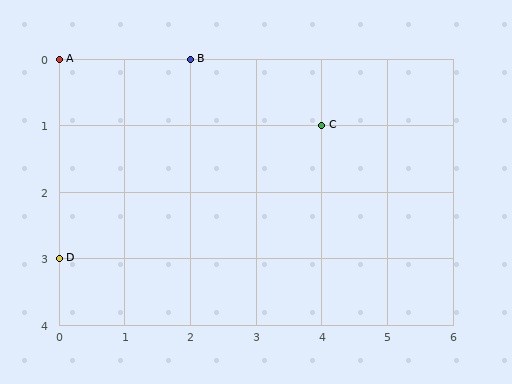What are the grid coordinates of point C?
Point C is at grid coordinates (4, 1).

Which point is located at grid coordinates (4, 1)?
Point C is at (4, 1).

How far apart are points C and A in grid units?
Points C and A are 4 columns and 1 row apart (about 4.1 grid units diagonally).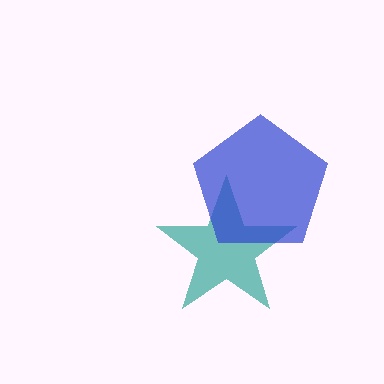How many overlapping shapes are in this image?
There are 2 overlapping shapes in the image.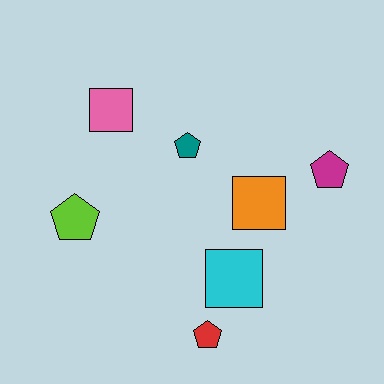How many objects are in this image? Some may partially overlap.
There are 7 objects.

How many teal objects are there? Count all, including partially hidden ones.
There is 1 teal object.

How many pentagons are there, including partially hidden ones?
There are 4 pentagons.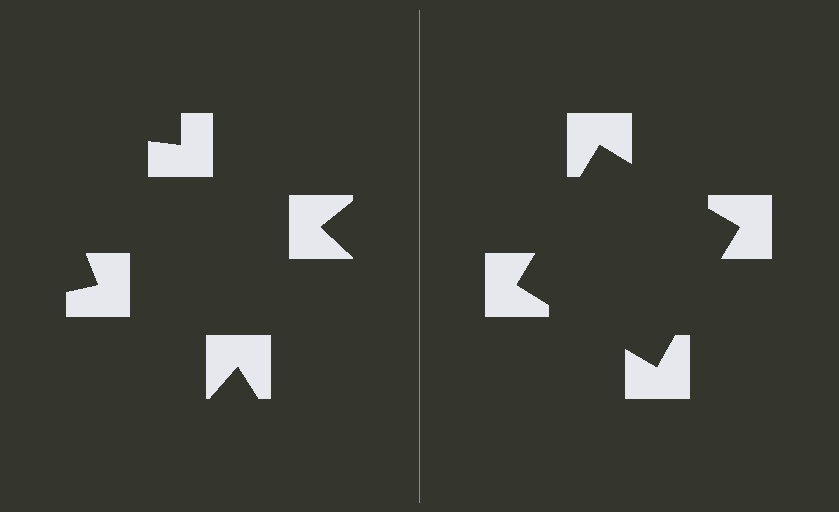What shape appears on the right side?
An illusory square.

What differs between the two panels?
The notched squares are positioned identically on both sides; only the wedge orientations differ. On the right they align to a square; on the left they are misaligned.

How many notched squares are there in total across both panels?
8 — 4 on each side.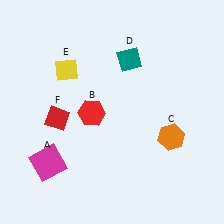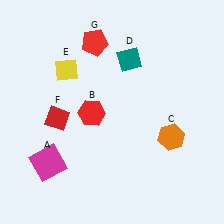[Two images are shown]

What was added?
A red pentagon (G) was added in Image 2.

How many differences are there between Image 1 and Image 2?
There is 1 difference between the two images.